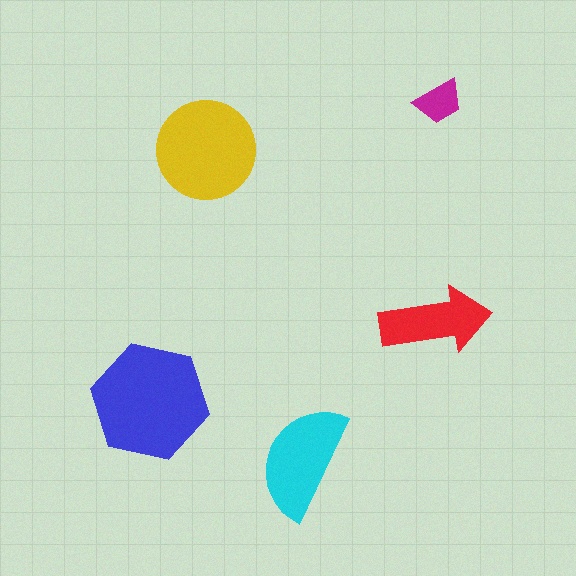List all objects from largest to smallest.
The blue hexagon, the yellow circle, the cyan semicircle, the red arrow, the magenta trapezoid.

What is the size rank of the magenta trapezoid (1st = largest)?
5th.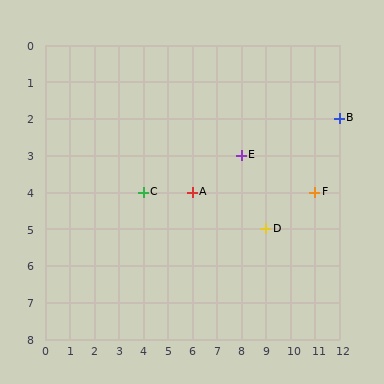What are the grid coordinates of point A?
Point A is at grid coordinates (6, 4).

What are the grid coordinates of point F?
Point F is at grid coordinates (11, 4).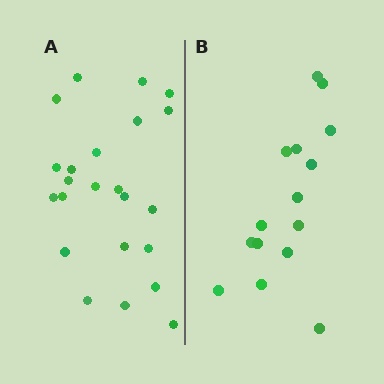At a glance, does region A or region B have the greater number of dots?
Region A (the left region) has more dots.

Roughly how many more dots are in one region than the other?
Region A has roughly 8 or so more dots than region B.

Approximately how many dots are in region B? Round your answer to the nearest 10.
About 20 dots. (The exact count is 15, which rounds to 20.)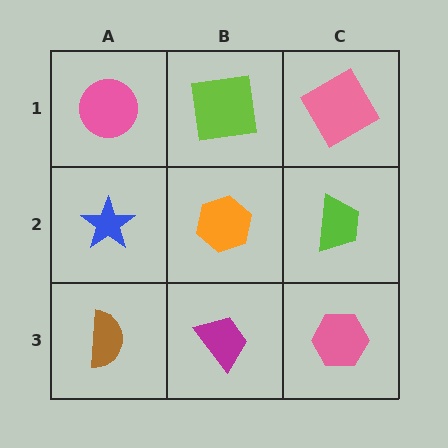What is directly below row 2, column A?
A brown semicircle.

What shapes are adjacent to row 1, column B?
An orange hexagon (row 2, column B), a pink circle (row 1, column A), a pink square (row 1, column C).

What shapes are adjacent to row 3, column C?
A lime trapezoid (row 2, column C), a magenta trapezoid (row 3, column B).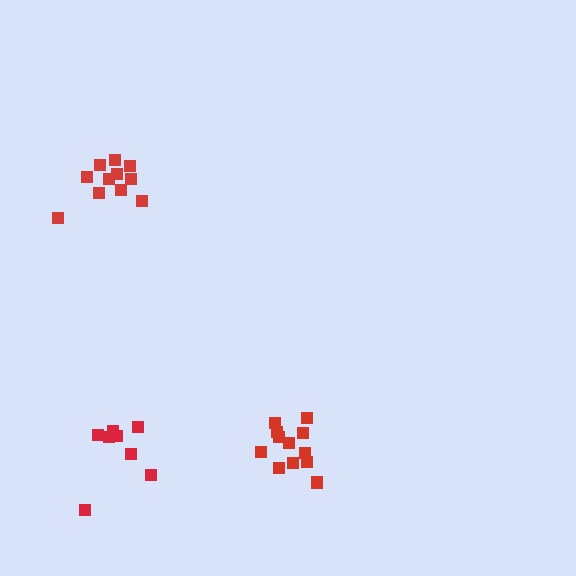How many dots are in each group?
Group 1: 12 dots, Group 2: 11 dots, Group 3: 8 dots (31 total).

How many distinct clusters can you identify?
There are 3 distinct clusters.